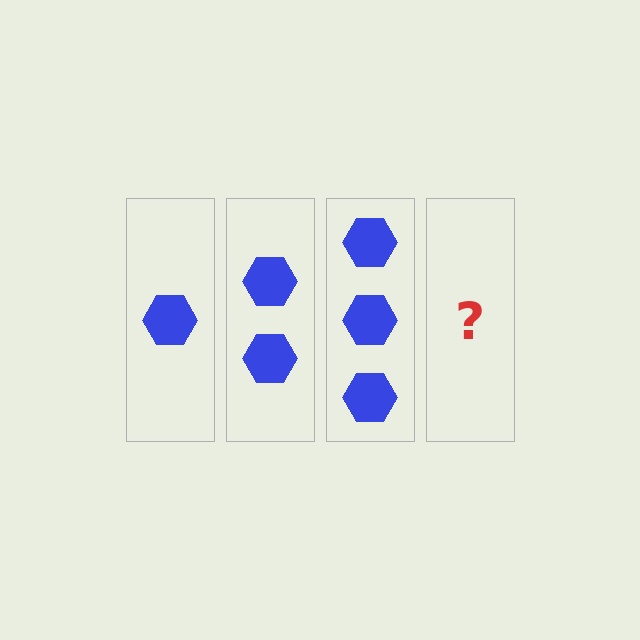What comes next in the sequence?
The next element should be 4 hexagons.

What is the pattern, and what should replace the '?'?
The pattern is that each step adds one more hexagon. The '?' should be 4 hexagons.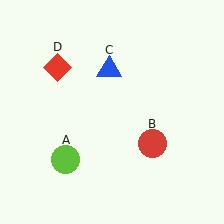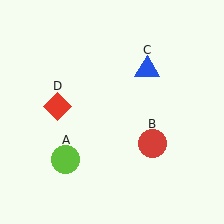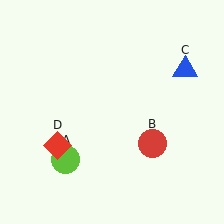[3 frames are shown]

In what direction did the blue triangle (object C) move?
The blue triangle (object C) moved right.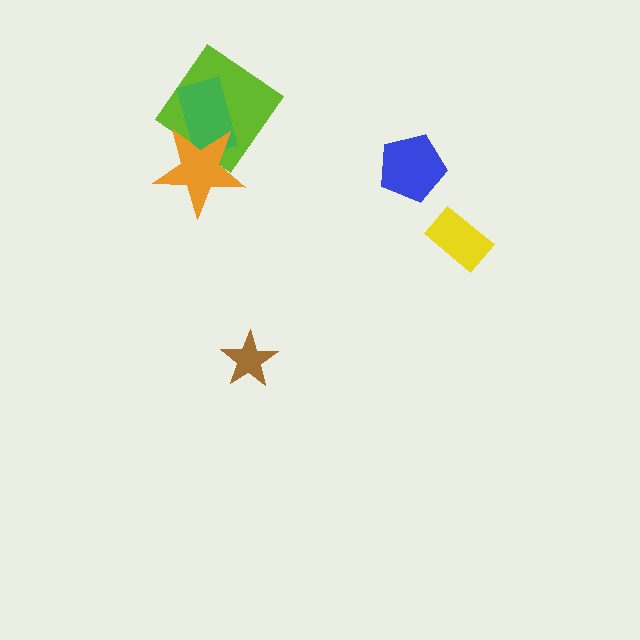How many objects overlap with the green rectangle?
2 objects overlap with the green rectangle.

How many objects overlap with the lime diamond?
2 objects overlap with the lime diamond.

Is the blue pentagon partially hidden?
No, no other shape covers it.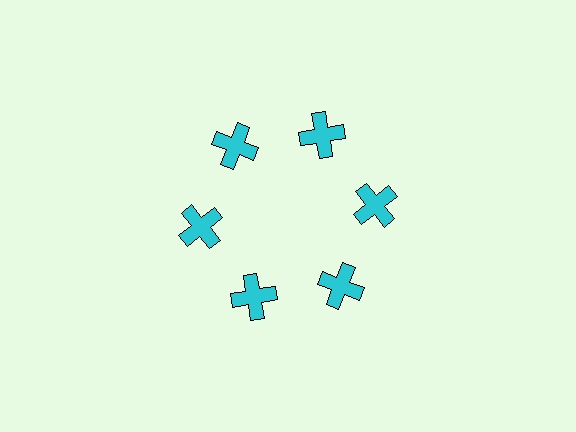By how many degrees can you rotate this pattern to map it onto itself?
The pattern maps onto itself every 60 degrees of rotation.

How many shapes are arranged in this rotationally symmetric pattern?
There are 6 shapes, arranged in 6 groups of 1.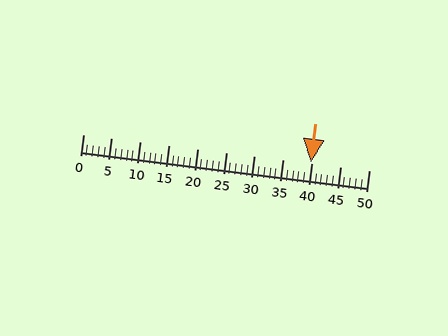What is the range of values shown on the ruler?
The ruler shows values from 0 to 50.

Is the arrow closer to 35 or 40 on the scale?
The arrow is closer to 40.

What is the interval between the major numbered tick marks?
The major tick marks are spaced 5 units apart.